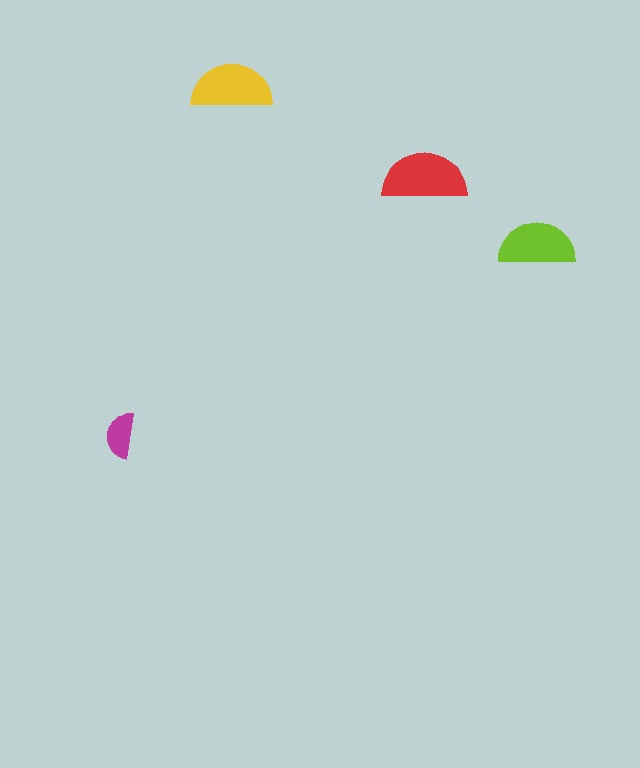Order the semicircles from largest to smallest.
the red one, the yellow one, the lime one, the magenta one.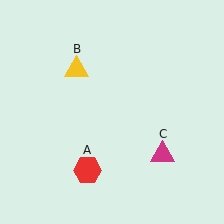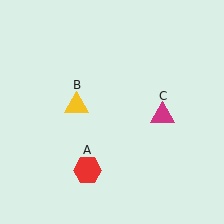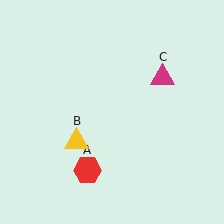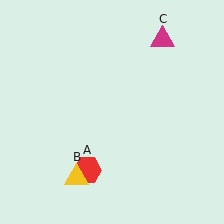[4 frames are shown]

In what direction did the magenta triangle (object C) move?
The magenta triangle (object C) moved up.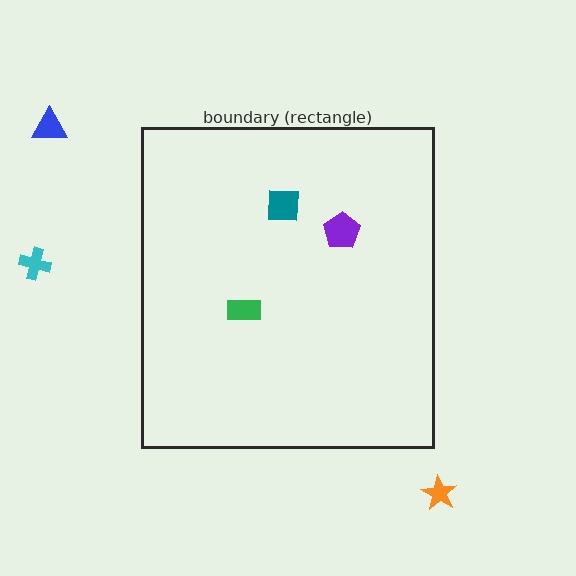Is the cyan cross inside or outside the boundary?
Outside.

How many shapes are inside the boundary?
3 inside, 3 outside.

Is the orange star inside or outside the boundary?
Outside.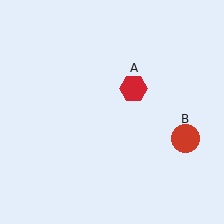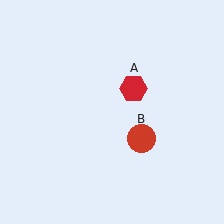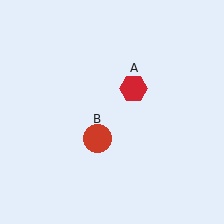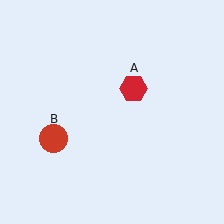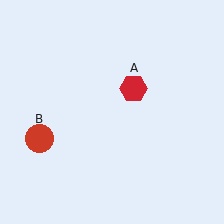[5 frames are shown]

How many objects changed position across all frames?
1 object changed position: red circle (object B).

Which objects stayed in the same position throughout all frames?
Red hexagon (object A) remained stationary.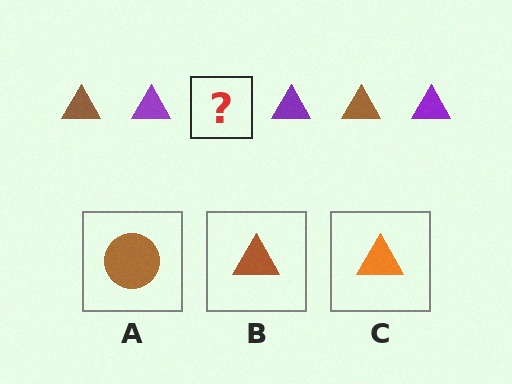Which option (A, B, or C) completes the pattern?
B.